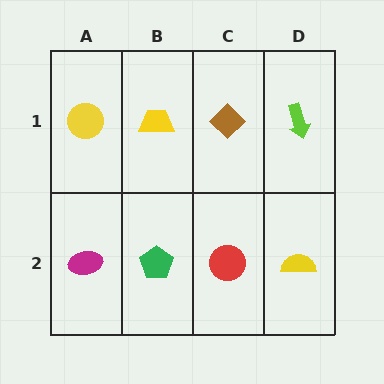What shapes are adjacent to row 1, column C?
A red circle (row 2, column C), a yellow trapezoid (row 1, column B), a lime arrow (row 1, column D).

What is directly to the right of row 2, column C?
A yellow semicircle.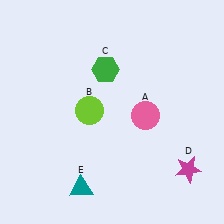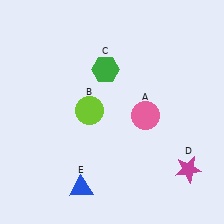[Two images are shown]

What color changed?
The triangle (E) changed from teal in Image 1 to blue in Image 2.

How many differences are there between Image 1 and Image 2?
There is 1 difference between the two images.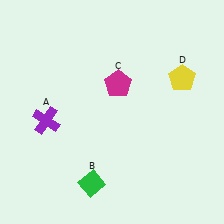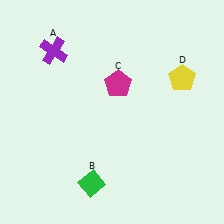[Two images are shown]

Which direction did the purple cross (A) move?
The purple cross (A) moved up.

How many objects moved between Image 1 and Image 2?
1 object moved between the two images.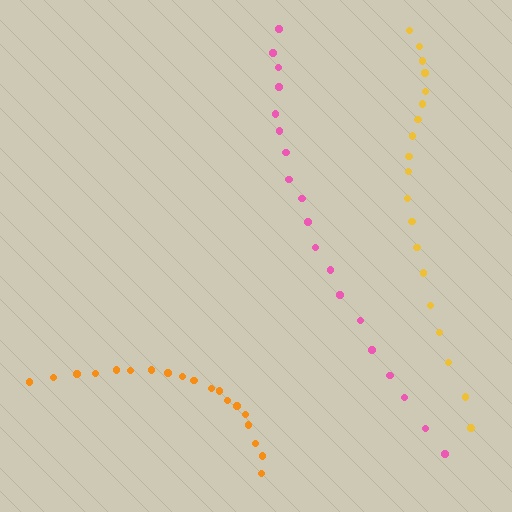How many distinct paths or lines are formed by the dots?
There are 3 distinct paths.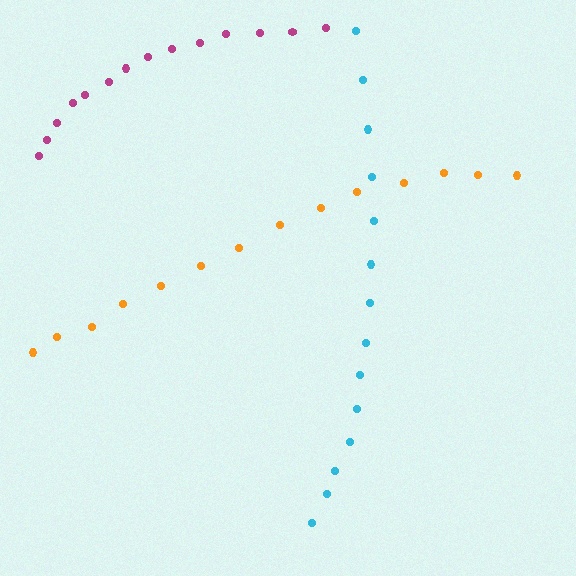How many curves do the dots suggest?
There are 3 distinct paths.